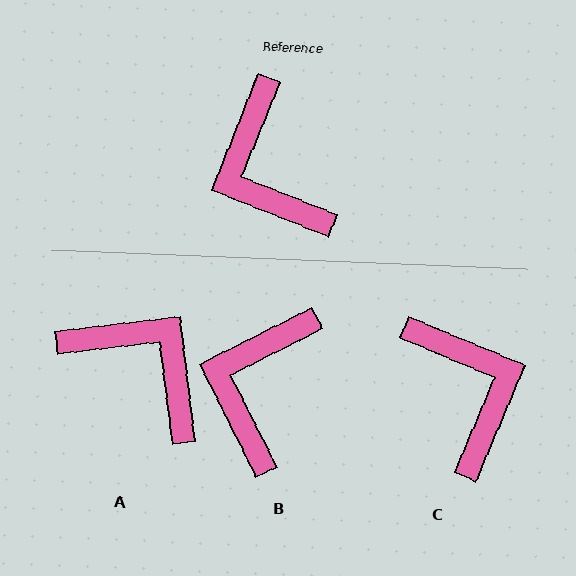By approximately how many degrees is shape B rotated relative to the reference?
Approximately 42 degrees clockwise.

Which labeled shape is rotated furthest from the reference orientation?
C, about 179 degrees away.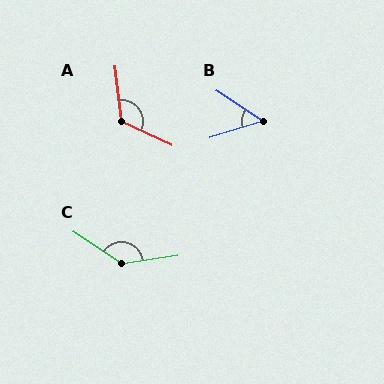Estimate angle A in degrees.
Approximately 122 degrees.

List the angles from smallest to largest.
B (51°), A (122°), C (138°).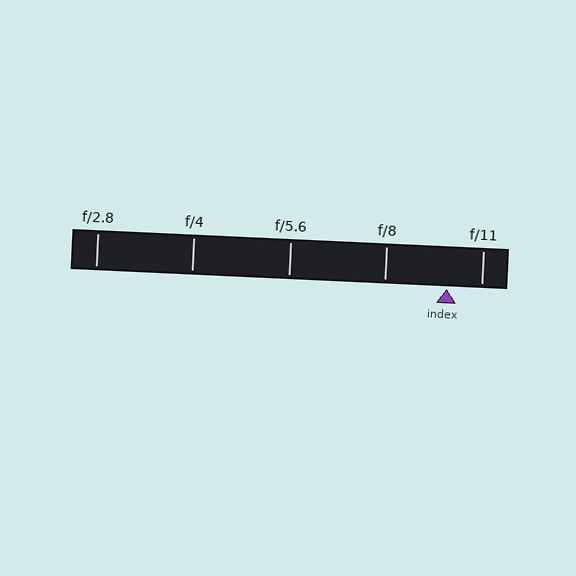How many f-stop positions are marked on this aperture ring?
There are 5 f-stop positions marked.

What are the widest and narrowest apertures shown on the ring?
The widest aperture shown is f/2.8 and the narrowest is f/11.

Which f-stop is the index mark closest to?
The index mark is closest to f/11.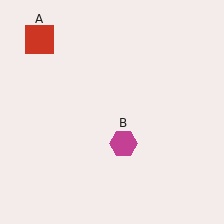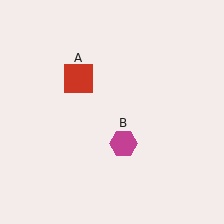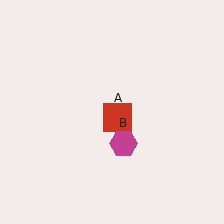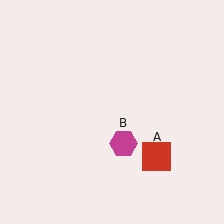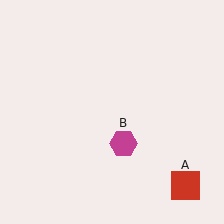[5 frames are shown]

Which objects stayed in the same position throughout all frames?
Magenta hexagon (object B) remained stationary.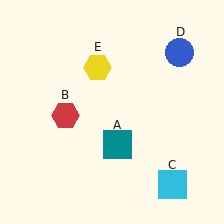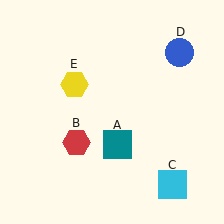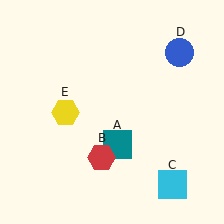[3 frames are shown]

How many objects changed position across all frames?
2 objects changed position: red hexagon (object B), yellow hexagon (object E).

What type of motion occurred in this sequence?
The red hexagon (object B), yellow hexagon (object E) rotated counterclockwise around the center of the scene.